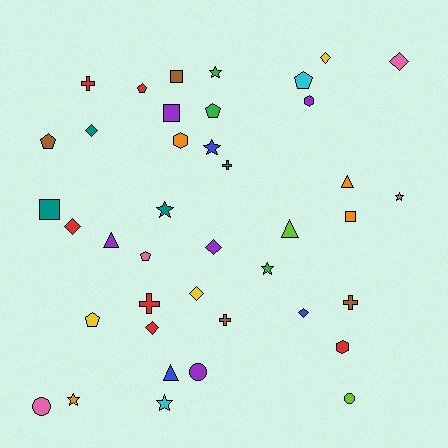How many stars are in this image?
There are 7 stars.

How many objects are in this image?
There are 40 objects.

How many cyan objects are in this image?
There are 2 cyan objects.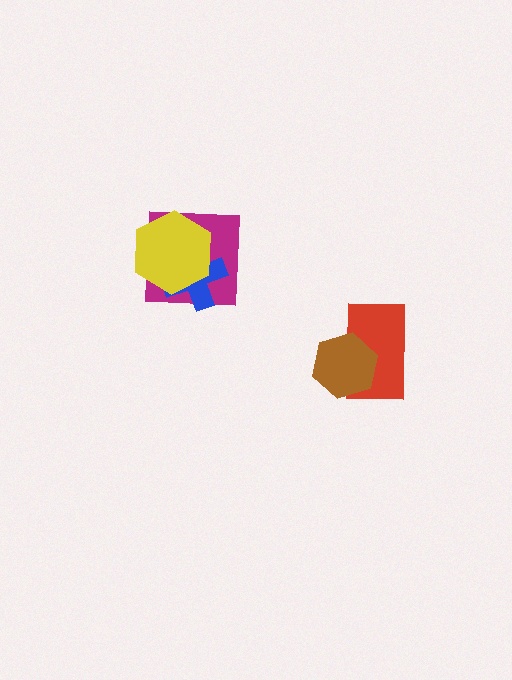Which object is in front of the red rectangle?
The brown hexagon is in front of the red rectangle.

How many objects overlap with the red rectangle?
1 object overlaps with the red rectangle.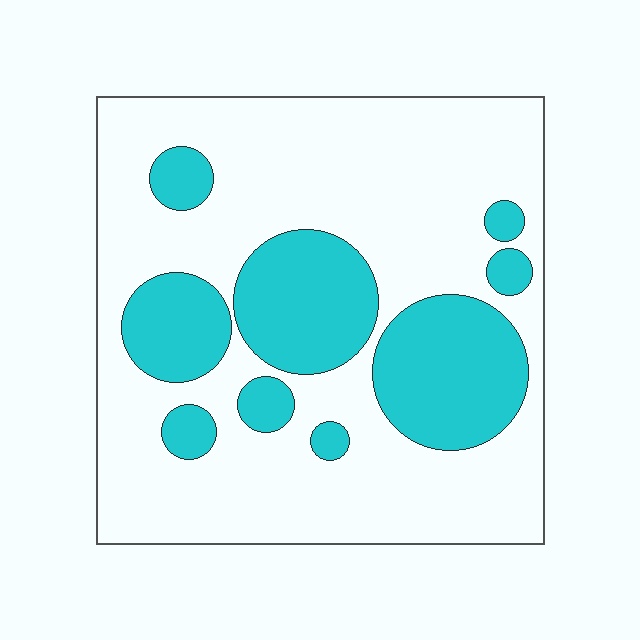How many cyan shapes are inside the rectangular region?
9.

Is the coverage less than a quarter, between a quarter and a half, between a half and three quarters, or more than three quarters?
Between a quarter and a half.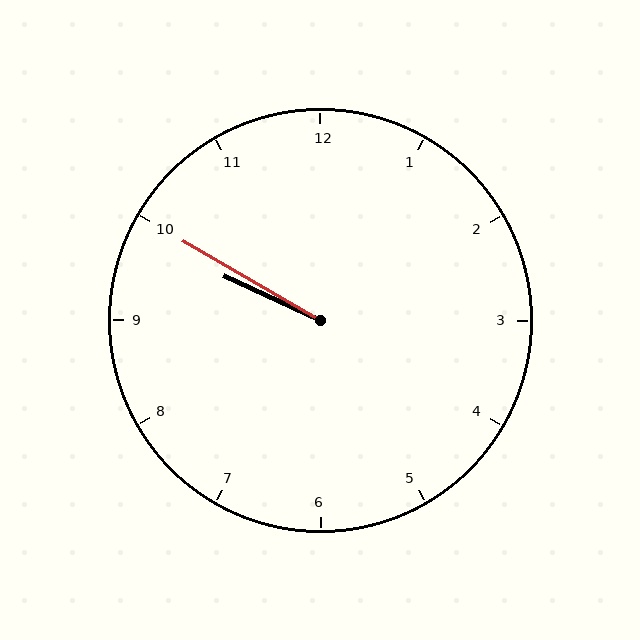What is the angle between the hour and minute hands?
Approximately 5 degrees.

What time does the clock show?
9:50.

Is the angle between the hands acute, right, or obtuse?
It is acute.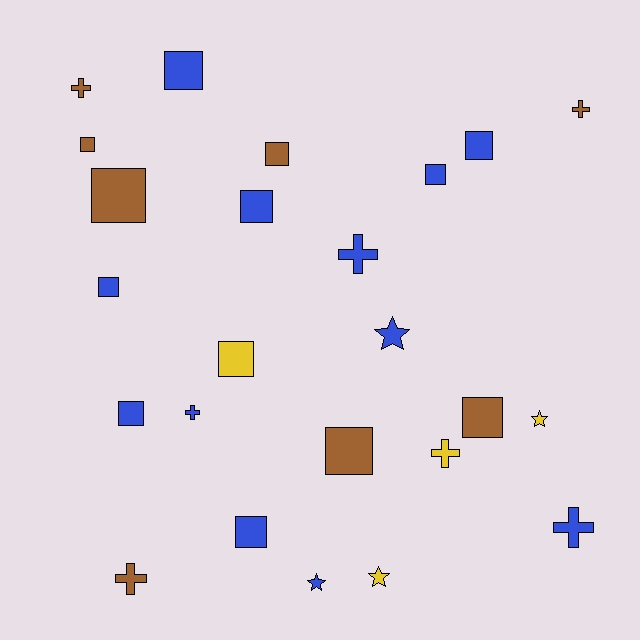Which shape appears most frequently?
Square, with 13 objects.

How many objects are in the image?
There are 24 objects.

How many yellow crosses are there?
There is 1 yellow cross.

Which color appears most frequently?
Blue, with 12 objects.